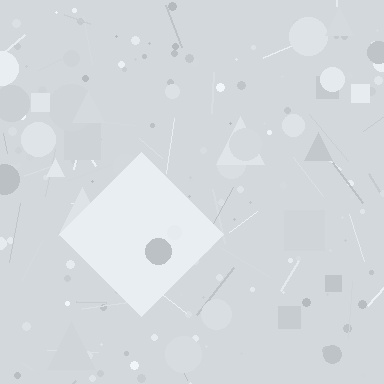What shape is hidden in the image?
A diamond is hidden in the image.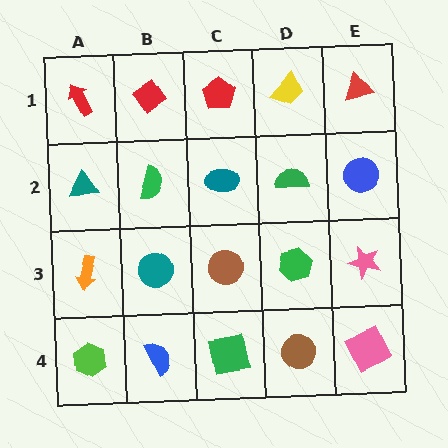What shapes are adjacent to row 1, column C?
A teal ellipse (row 2, column C), a red diamond (row 1, column B), a yellow trapezoid (row 1, column D).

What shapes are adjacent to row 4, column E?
A pink star (row 3, column E), a brown circle (row 4, column D).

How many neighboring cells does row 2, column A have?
3.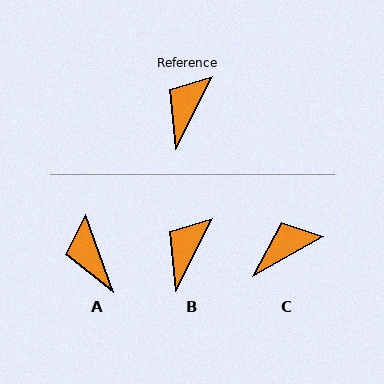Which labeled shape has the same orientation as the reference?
B.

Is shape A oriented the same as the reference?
No, it is off by about 46 degrees.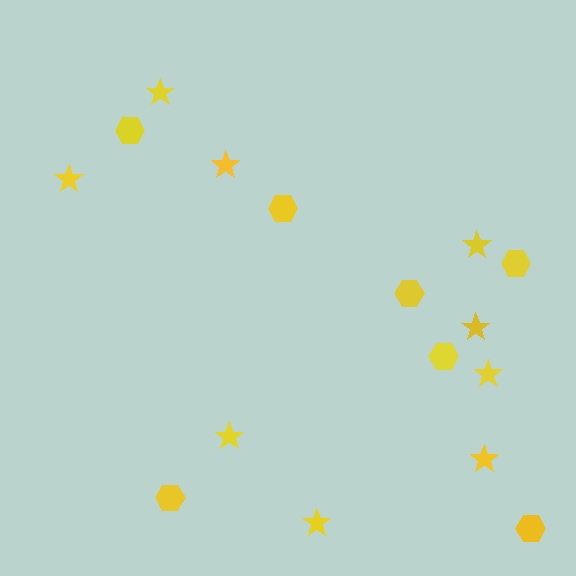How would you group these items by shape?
There are 2 groups: one group of stars (9) and one group of hexagons (7).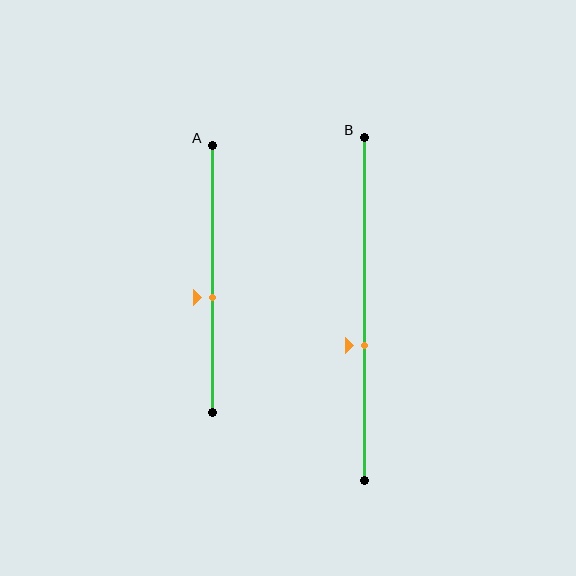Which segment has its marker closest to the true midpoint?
Segment A has its marker closest to the true midpoint.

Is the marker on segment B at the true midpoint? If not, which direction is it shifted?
No, the marker on segment B is shifted downward by about 11% of the segment length.